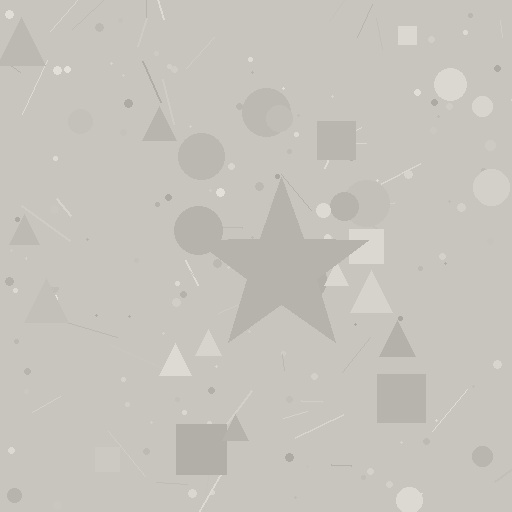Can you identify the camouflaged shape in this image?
The camouflaged shape is a star.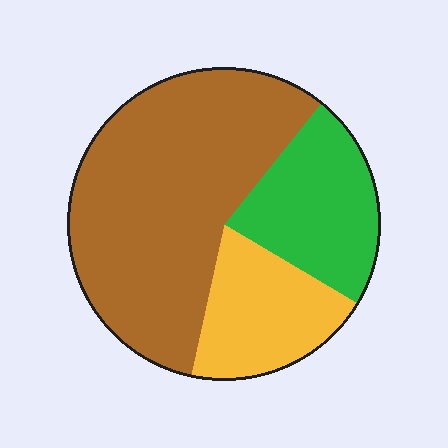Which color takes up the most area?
Brown, at roughly 60%.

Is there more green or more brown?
Brown.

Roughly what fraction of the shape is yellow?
Yellow covers 20% of the shape.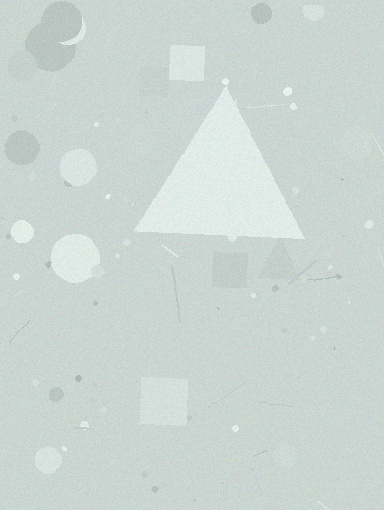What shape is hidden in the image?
A triangle is hidden in the image.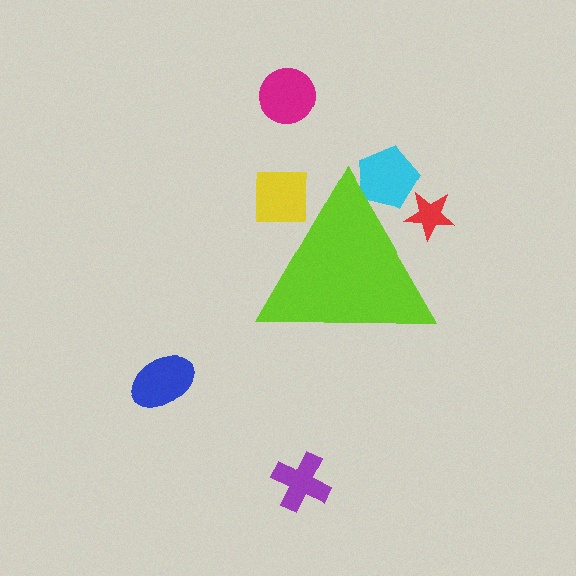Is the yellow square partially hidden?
Yes, the yellow square is partially hidden behind the lime triangle.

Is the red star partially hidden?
Yes, the red star is partially hidden behind the lime triangle.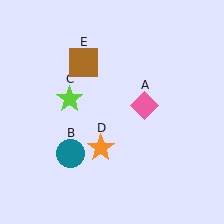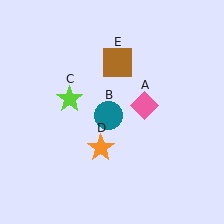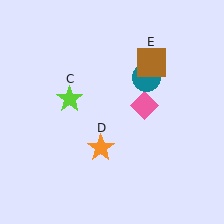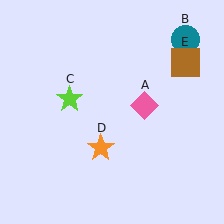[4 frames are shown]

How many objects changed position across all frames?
2 objects changed position: teal circle (object B), brown square (object E).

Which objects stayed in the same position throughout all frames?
Pink diamond (object A) and lime star (object C) and orange star (object D) remained stationary.